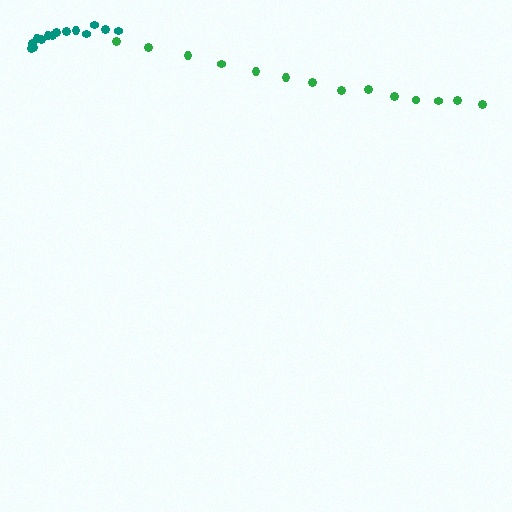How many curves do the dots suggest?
There are 2 distinct paths.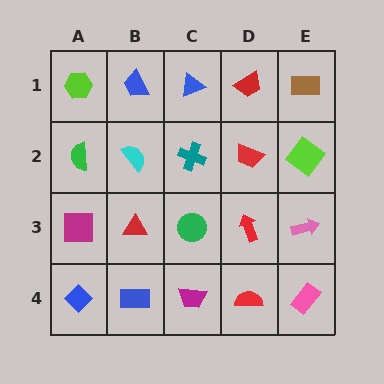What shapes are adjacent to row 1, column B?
A cyan semicircle (row 2, column B), a lime hexagon (row 1, column A), a blue triangle (row 1, column C).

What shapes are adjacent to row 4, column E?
A pink arrow (row 3, column E), a red semicircle (row 4, column D).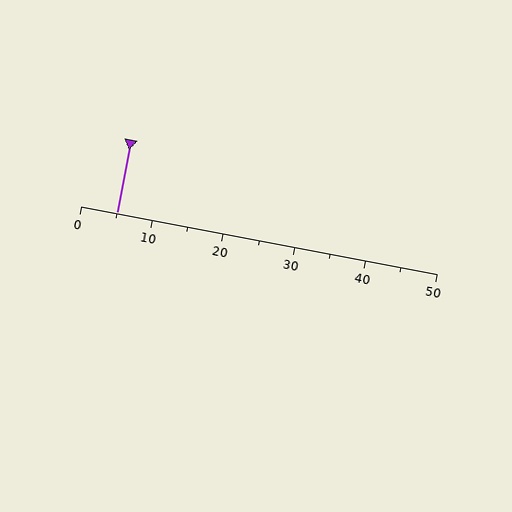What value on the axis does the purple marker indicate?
The marker indicates approximately 5.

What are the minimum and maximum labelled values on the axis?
The axis runs from 0 to 50.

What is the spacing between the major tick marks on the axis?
The major ticks are spaced 10 apart.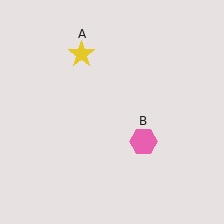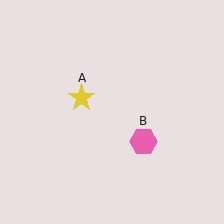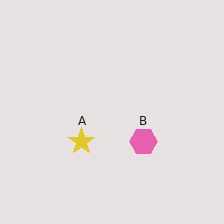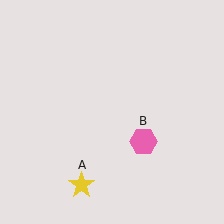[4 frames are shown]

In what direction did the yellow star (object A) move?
The yellow star (object A) moved down.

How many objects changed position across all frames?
1 object changed position: yellow star (object A).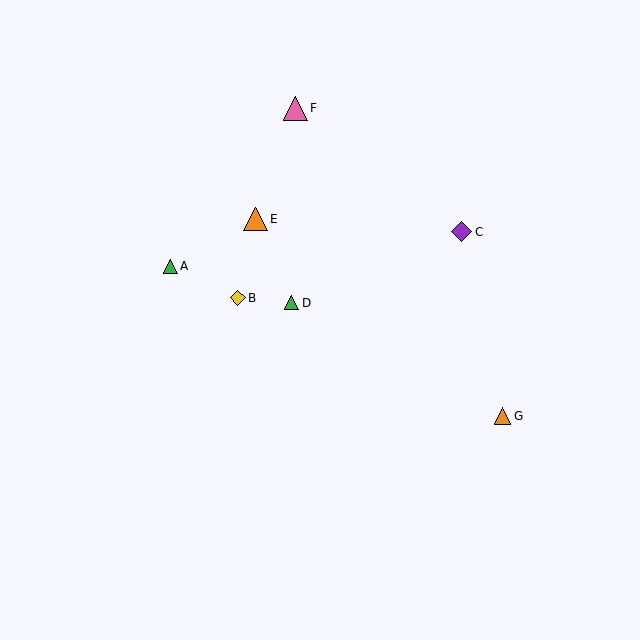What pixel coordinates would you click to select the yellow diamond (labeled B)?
Click at (238, 298) to select the yellow diamond B.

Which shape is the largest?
The pink triangle (labeled F) is the largest.